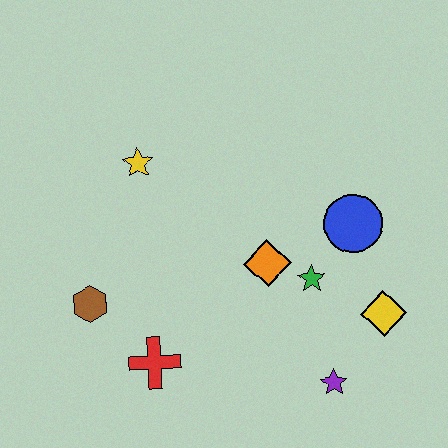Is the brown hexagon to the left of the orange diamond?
Yes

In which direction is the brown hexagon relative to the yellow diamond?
The brown hexagon is to the left of the yellow diamond.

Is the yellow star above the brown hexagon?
Yes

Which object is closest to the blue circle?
The green star is closest to the blue circle.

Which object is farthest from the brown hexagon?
The yellow diamond is farthest from the brown hexagon.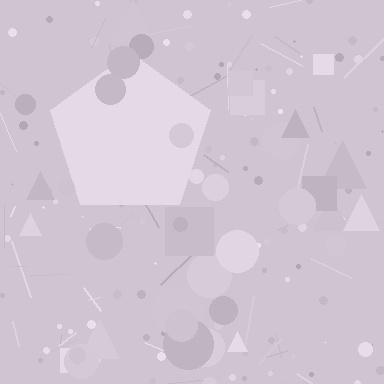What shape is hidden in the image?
A pentagon is hidden in the image.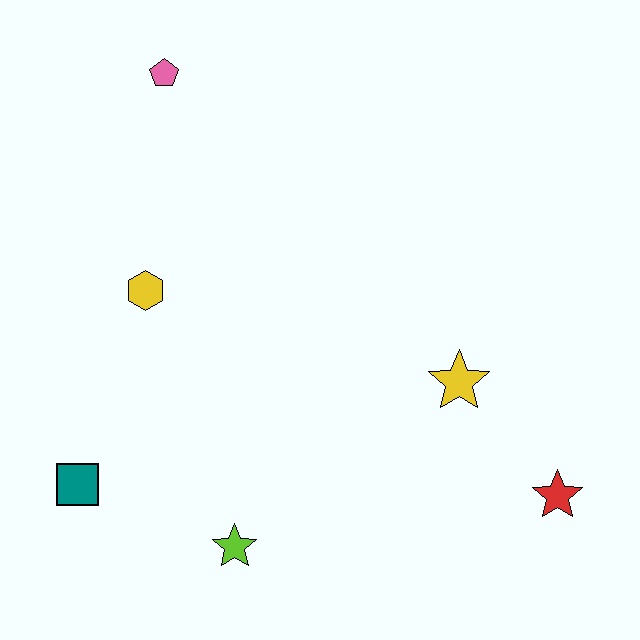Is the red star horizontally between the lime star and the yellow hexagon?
No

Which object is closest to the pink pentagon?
The yellow hexagon is closest to the pink pentagon.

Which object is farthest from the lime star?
The pink pentagon is farthest from the lime star.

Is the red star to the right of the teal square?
Yes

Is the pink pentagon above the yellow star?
Yes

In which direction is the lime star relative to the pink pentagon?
The lime star is below the pink pentagon.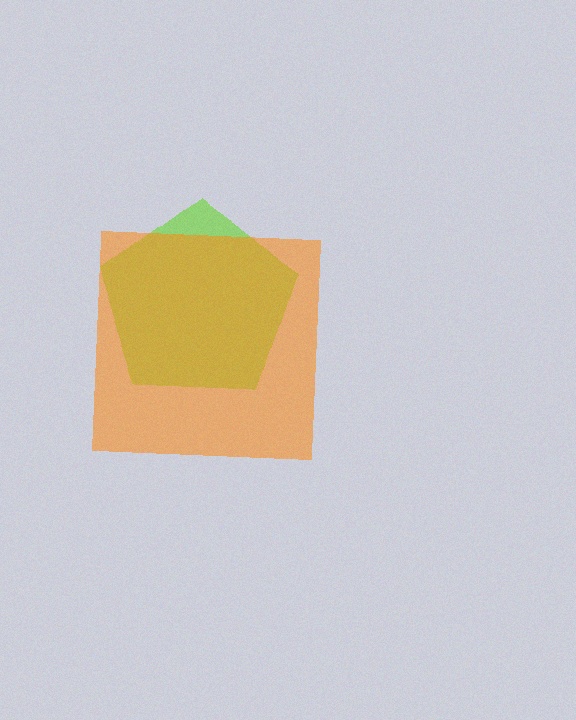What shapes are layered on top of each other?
The layered shapes are: a lime pentagon, an orange square.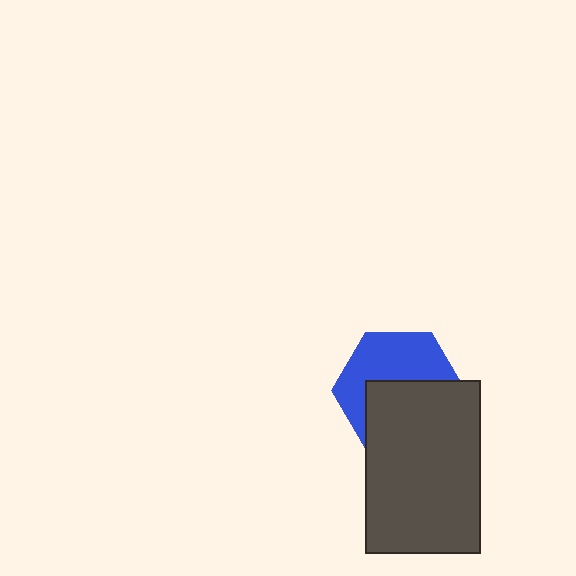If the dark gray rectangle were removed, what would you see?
You would see the complete blue hexagon.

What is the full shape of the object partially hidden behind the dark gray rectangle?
The partially hidden object is a blue hexagon.